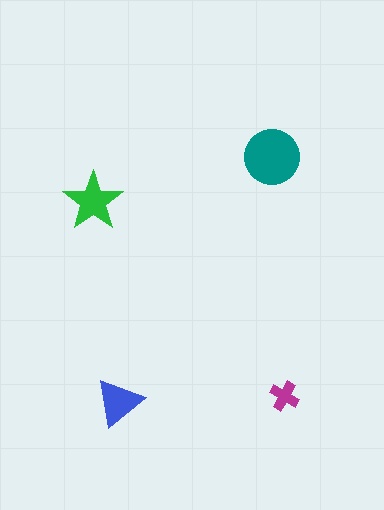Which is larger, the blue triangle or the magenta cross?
The blue triangle.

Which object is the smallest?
The magenta cross.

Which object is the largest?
The teal circle.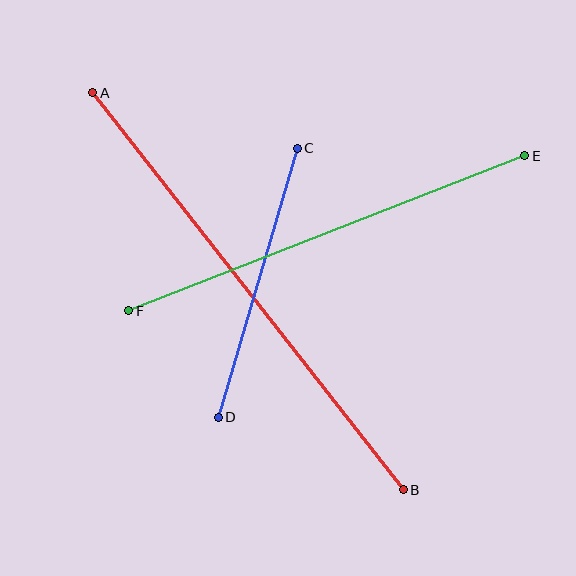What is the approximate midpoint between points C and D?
The midpoint is at approximately (258, 283) pixels.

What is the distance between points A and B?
The distance is approximately 504 pixels.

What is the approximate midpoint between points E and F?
The midpoint is at approximately (327, 233) pixels.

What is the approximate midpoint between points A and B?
The midpoint is at approximately (248, 291) pixels.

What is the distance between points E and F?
The distance is approximately 425 pixels.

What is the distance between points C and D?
The distance is approximately 280 pixels.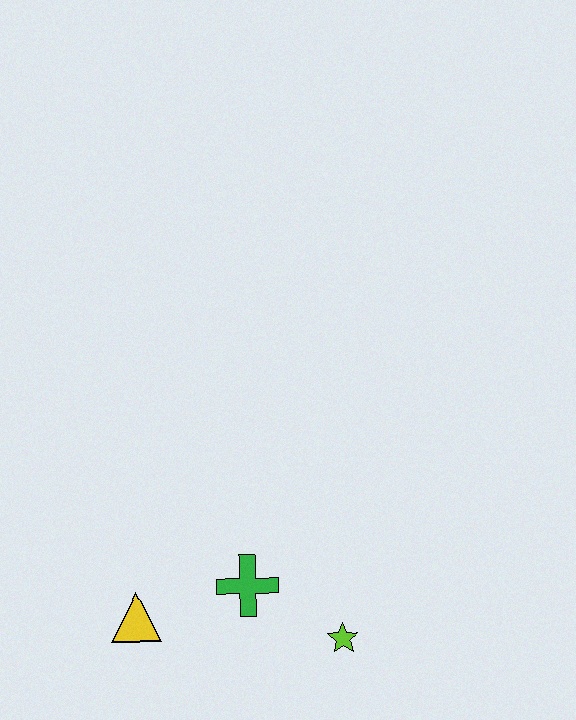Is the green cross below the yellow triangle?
No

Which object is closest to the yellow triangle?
The green cross is closest to the yellow triangle.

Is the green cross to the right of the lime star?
No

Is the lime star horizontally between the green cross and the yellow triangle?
No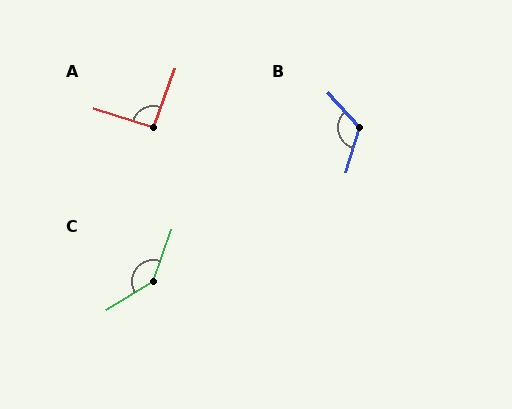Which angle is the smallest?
A, at approximately 92 degrees.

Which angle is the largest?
C, at approximately 140 degrees.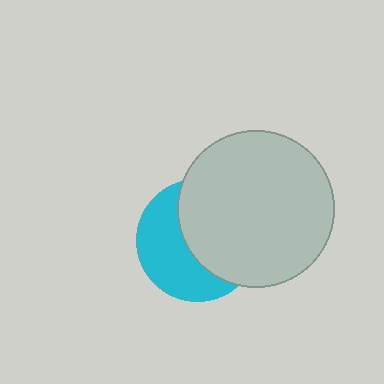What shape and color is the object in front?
The object in front is a light gray circle.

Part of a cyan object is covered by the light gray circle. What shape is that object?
It is a circle.